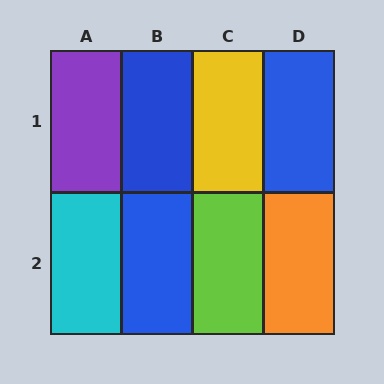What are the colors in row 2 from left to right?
Cyan, blue, lime, orange.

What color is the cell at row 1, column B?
Blue.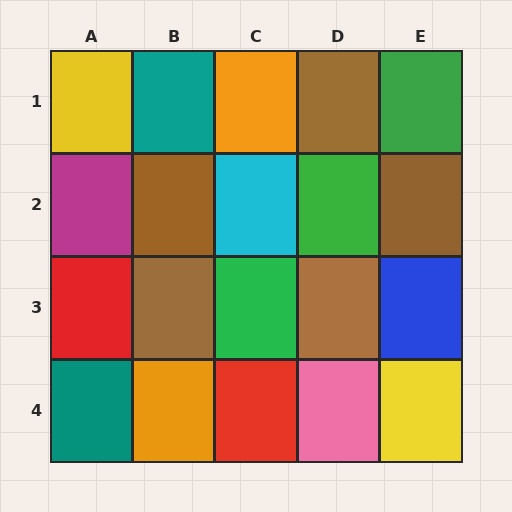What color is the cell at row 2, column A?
Magenta.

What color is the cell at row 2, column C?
Cyan.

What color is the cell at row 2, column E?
Brown.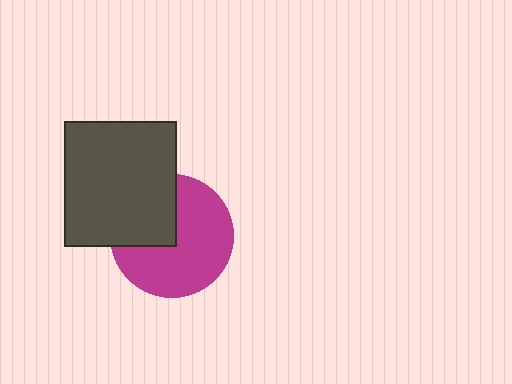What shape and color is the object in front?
The object in front is a dark gray rectangle.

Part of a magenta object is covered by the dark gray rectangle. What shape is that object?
It is a circle.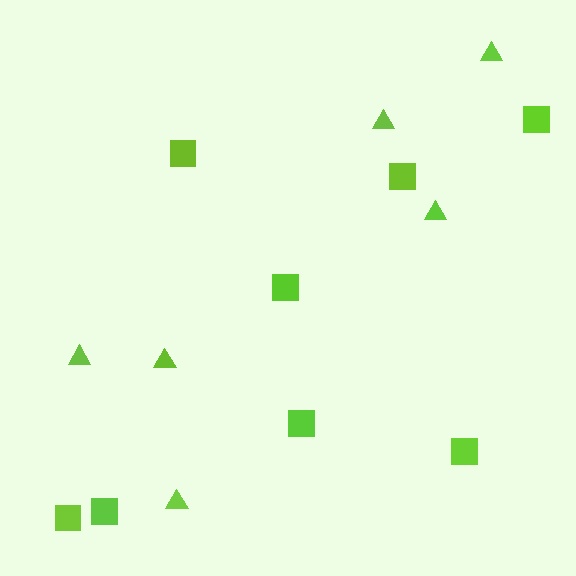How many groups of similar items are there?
There are 2 groups: one group of triangles (6) and one group of squares (8).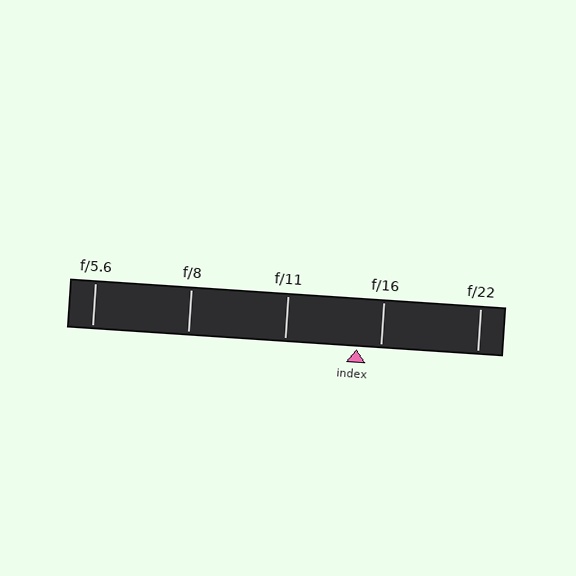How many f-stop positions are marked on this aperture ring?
There are 5 f-stop positions marked.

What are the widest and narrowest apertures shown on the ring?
The widest aperture shown is f/5.6 and the narrowest is f/22.